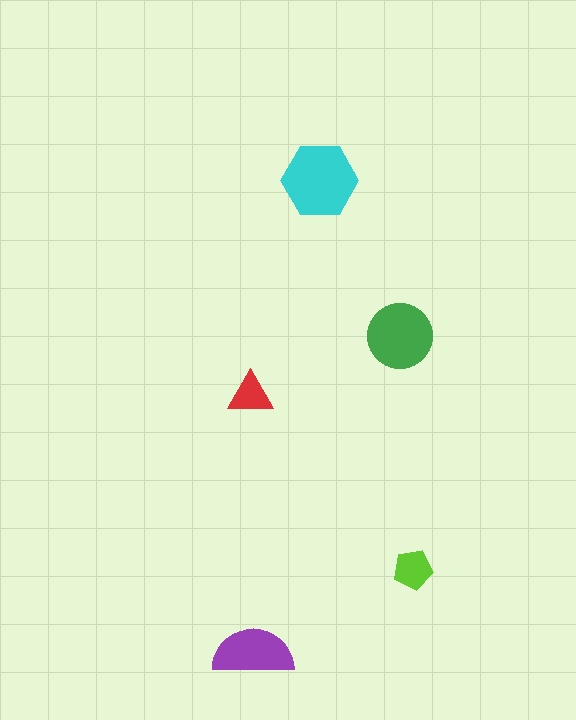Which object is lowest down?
The purple semicircle is bottommost.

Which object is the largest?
The cyan hexagon.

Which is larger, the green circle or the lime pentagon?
The green circle.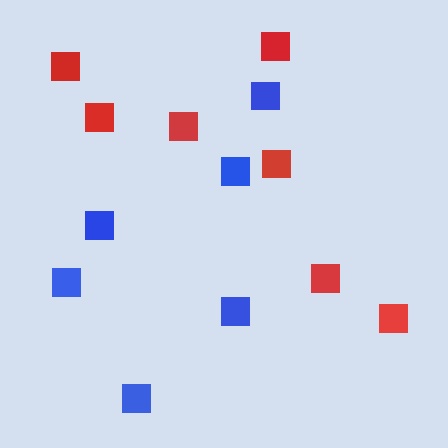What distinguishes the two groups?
There are 2 groups: one group of red squares (7) and one group of blue squares (6).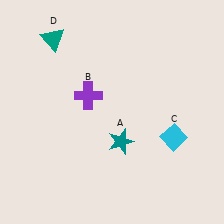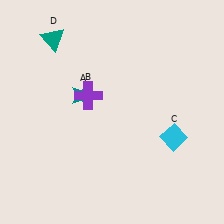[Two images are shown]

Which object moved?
The teal star (A) moved up.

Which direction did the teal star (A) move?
The teal star (A) moved up.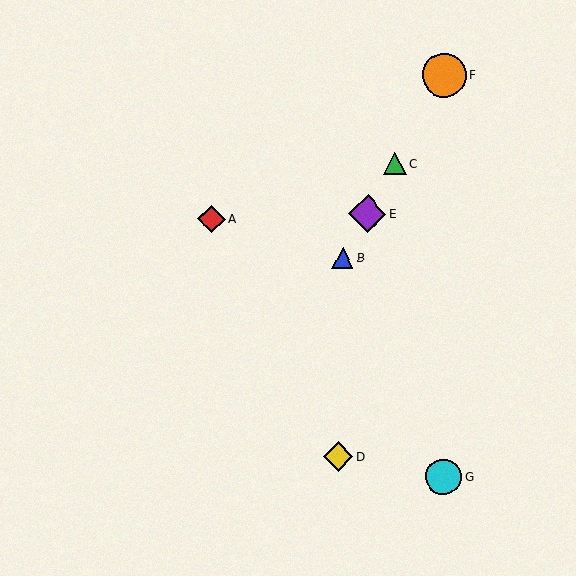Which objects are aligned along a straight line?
Objects B, C, E, F are aligned along a straight line.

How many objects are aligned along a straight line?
4 objects (B, C, E, F) are aligned along a straight line.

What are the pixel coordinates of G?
Object G is at (443, 477).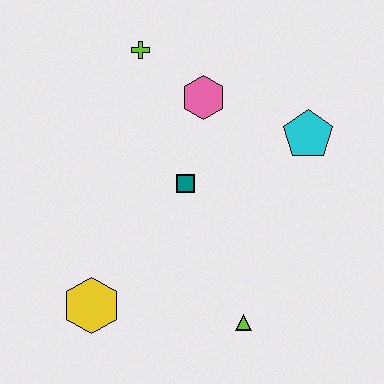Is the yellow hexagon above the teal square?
No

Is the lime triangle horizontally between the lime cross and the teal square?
No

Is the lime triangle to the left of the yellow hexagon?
No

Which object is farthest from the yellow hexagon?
The cyan pentagon is farthest from the yellow hexagon.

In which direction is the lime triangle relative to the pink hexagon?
The lime triangle is below the pink hexagon.